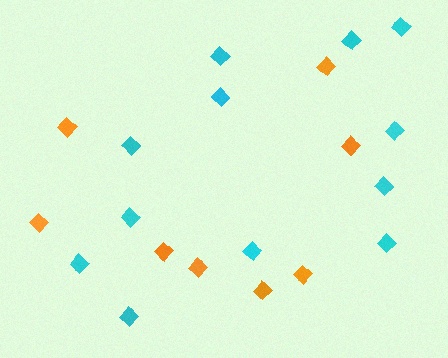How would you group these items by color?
There are 2 groups: one group of cyan diamonds (12) and one group of orange diamonds (8).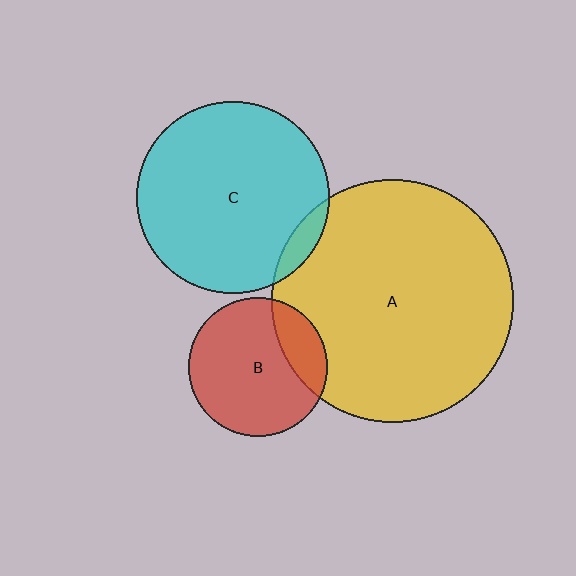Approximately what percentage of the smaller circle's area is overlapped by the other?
Approximately 5%.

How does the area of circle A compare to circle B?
Approximately 3.1 times.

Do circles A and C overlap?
Yes.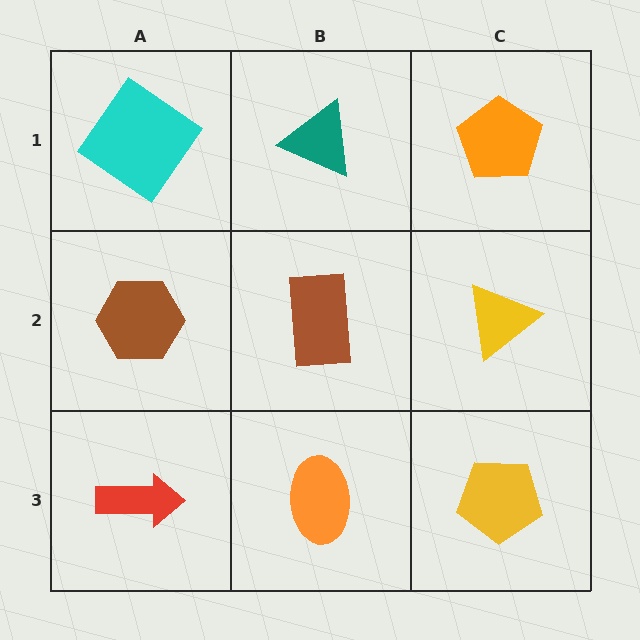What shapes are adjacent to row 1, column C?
A yellow triangle (row 2, column C), a teal triangle (row 1, column B).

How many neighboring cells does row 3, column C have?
2.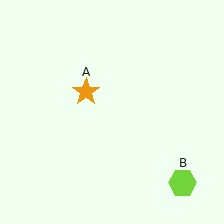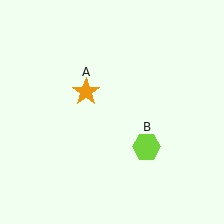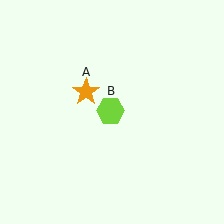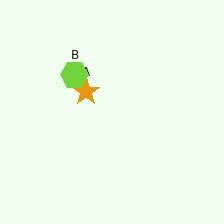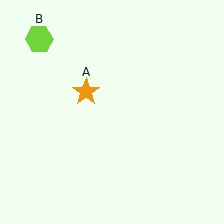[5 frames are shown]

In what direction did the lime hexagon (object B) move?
The lime hexagon (object B) moved up and to the left.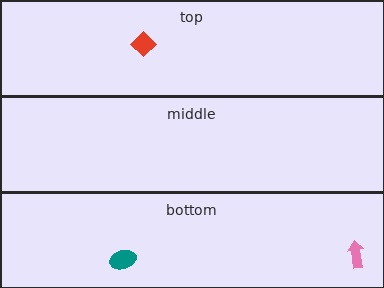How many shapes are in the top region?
1.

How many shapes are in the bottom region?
2.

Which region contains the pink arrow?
The bottom region.